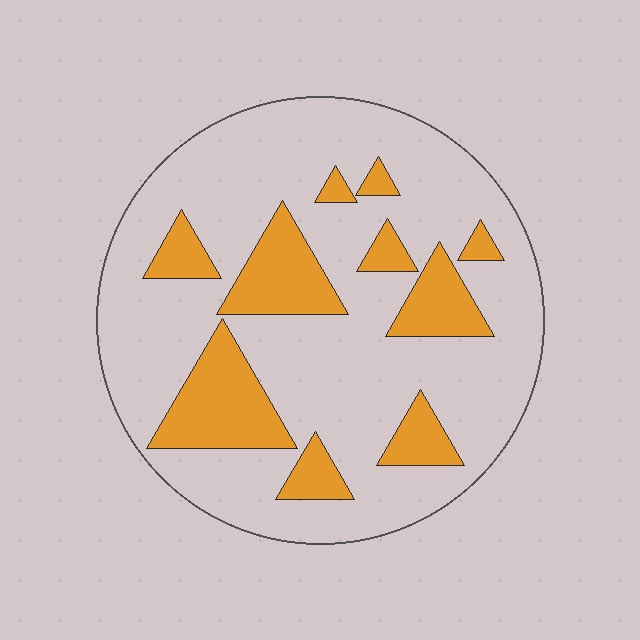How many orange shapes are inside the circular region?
10.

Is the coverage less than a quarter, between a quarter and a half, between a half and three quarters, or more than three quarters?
Less than a quarter.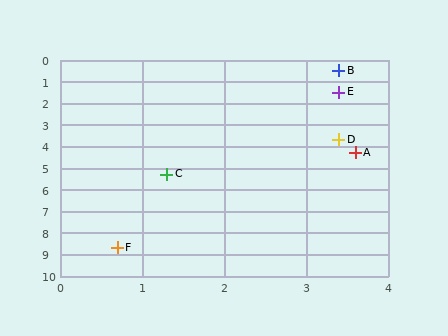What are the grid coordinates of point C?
Point C is at approximately (1.3, 5.3).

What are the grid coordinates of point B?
Point B is at approximately (3.4, 0.5).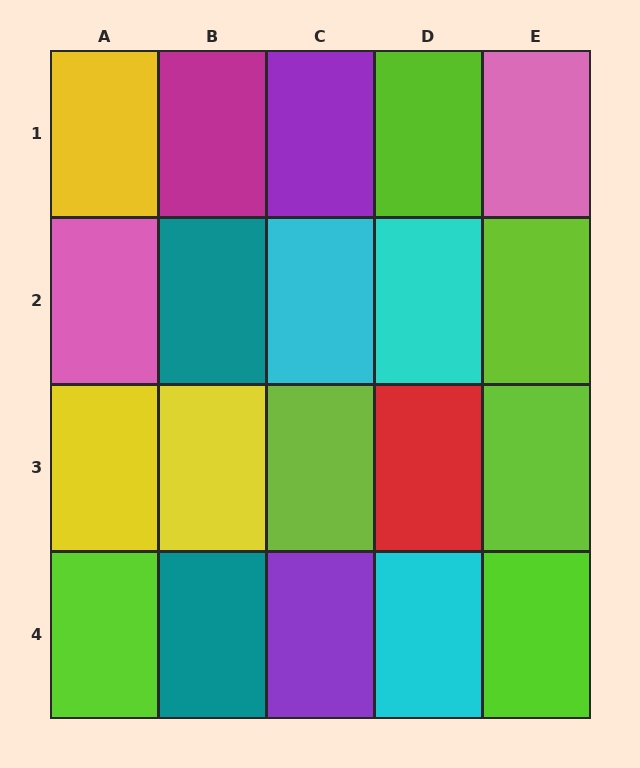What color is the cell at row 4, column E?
Lime.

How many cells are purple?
2 cells are purple.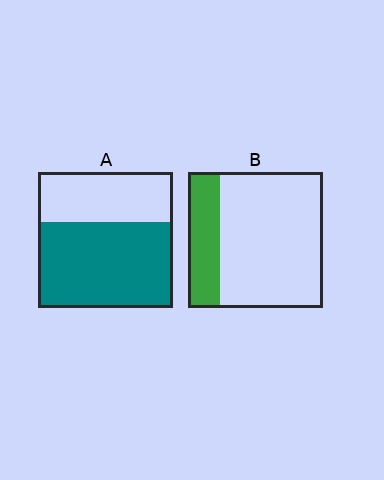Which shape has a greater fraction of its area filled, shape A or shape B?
Shape A.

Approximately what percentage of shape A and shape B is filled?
A is approximately 65% and B is approximately 25%.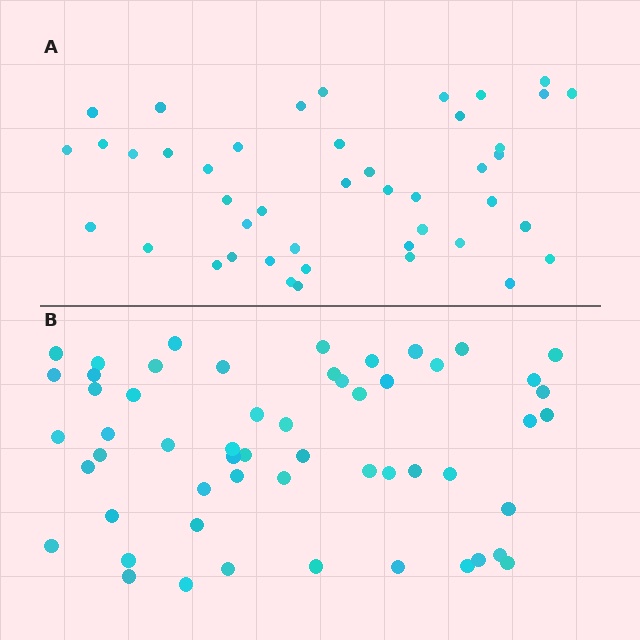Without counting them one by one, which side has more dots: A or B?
Region B (the bottom region) has more dots.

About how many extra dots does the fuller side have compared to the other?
Region B has roughly 12 or so more dots than region A.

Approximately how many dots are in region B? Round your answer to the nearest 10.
About 60 dots. (The exact count is 55, which rounds to 60.)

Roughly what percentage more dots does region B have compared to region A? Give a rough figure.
About 25% more.